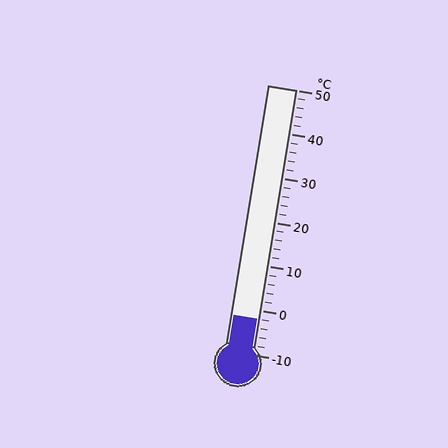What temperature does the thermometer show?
The thermometer shows approximately -2°C.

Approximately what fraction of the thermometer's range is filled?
The thermometer is filled to approximately 15% of its range.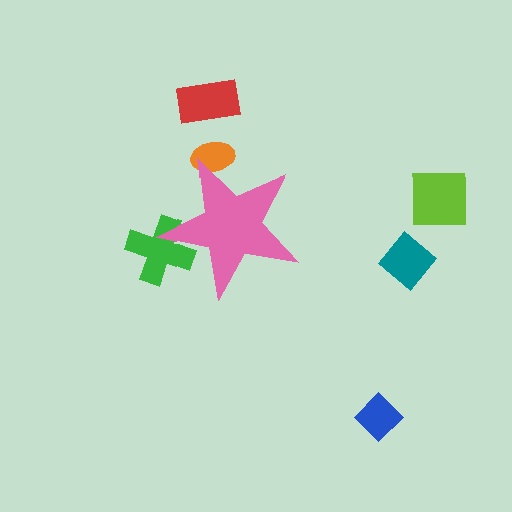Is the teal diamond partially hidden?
No, the teal diamond is fully visible.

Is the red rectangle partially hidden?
No, the red rectangle is fully visible.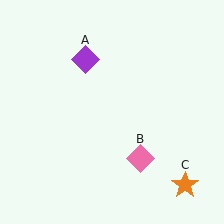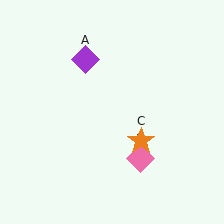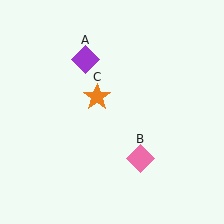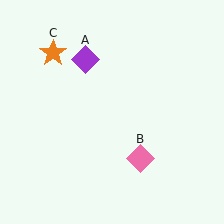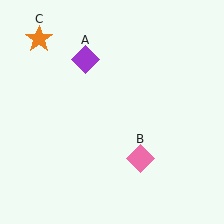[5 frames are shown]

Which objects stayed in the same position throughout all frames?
Purple diamond (object A) and pink diamond (object B) remained stationary.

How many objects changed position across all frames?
1 object changed position: orange star (object C).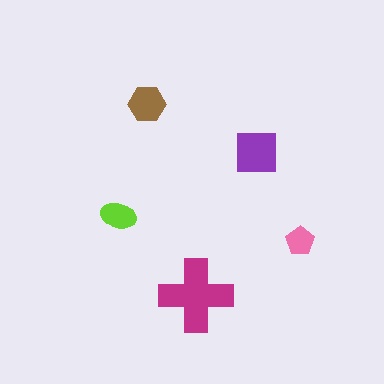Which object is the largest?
The magenta cross.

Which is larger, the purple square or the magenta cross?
The magenta cross.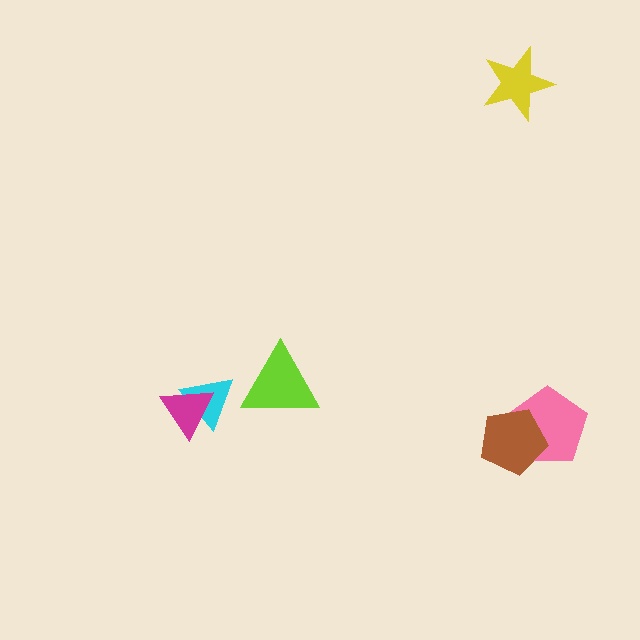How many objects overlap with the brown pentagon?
1 object overlaps with the brown pentagon.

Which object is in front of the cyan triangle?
The magenta triangle is in front of the cyan triangle.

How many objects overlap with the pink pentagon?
1 object overlaps with the pink pentagon.